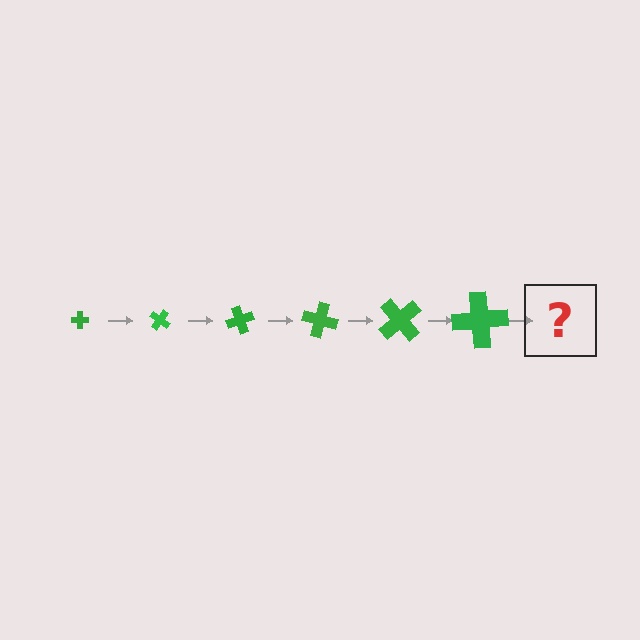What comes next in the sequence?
The next element should be a cross, larger than the previous one and rotated 210 degrees from the start.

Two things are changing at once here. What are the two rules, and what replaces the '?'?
The two rules are that the cross grows larger each step and it rotates 35 degrees each step. The '?' should be a cross, larger than the previous one and rotated 210 degrees from the start.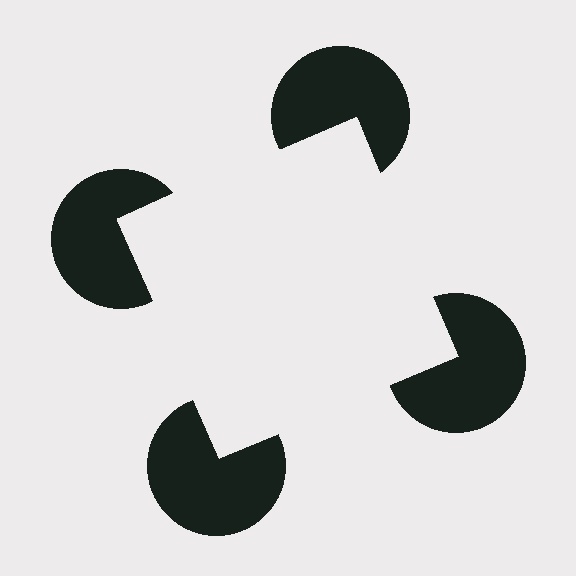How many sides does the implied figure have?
4 sides.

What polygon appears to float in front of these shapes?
An illusory square — its edges are inferred from the aligned wedge cuts in the pac-man discs, not physically drawn.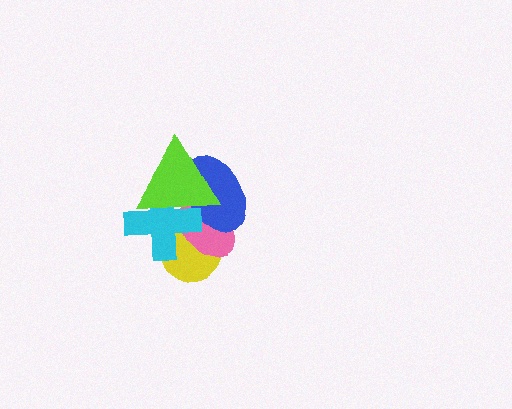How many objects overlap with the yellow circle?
3 objects overlap with the yellow circle.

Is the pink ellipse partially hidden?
Yes, it is partially covered by another shape.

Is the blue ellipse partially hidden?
Yes, it is partially covered by another shape.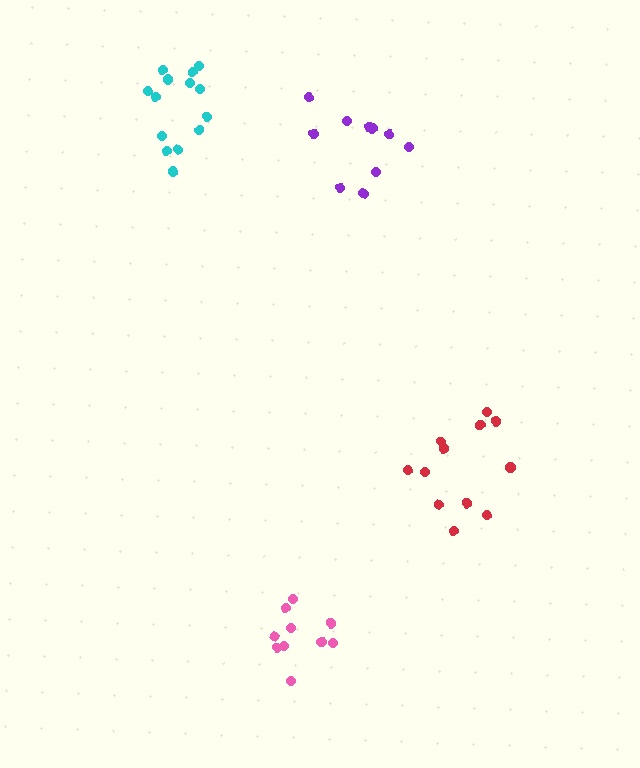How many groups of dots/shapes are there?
There are 4 groups.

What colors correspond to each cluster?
The clusters are colored: red, cyan, purple, pink.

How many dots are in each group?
Group 1: 12 dots, Group 2: 14 dots, Group 3: 10 dots, Group 4: 10 dots (46 total).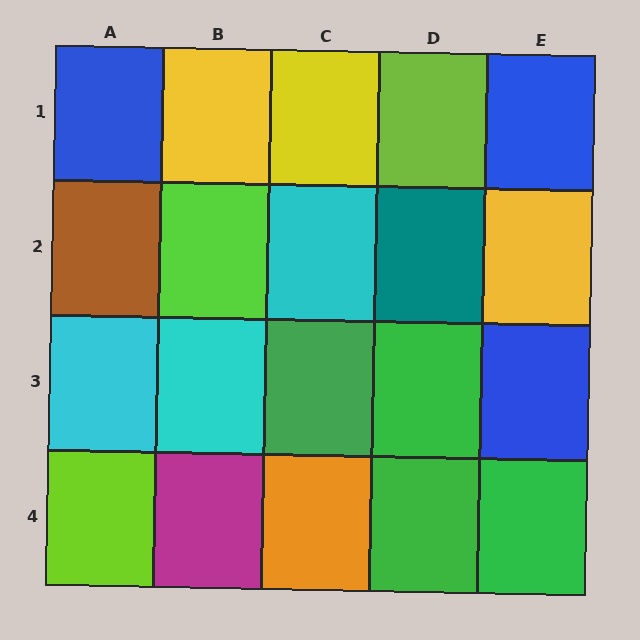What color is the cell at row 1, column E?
Blue.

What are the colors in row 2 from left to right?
Brown, lime, cyan, teal, yellow.